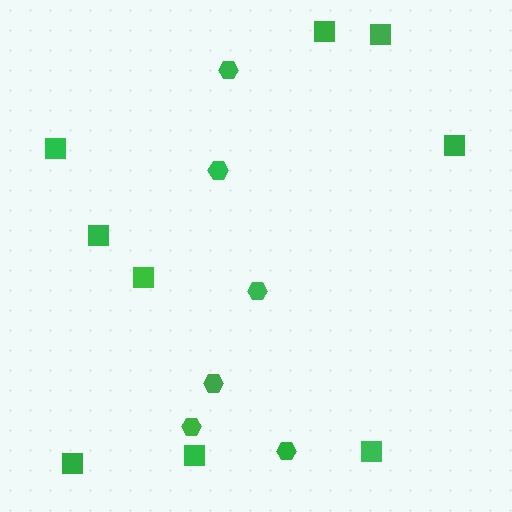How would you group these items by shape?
There are 2 groups: one group of squares (9) and one group of hexagons (6).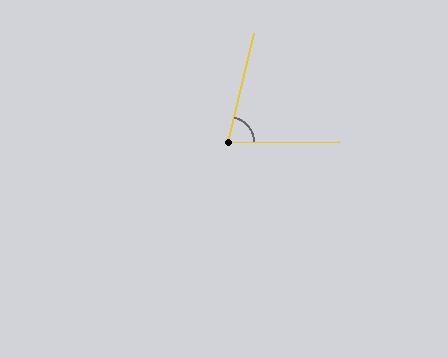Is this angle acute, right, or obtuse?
It is acute.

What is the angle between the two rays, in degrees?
Approximately 76 degrees.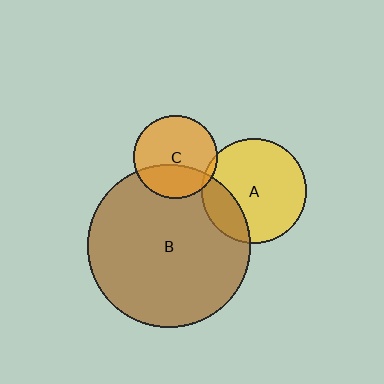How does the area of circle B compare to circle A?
Approximately 2.4 times.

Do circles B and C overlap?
Yes.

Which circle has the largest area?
Circle B (brown).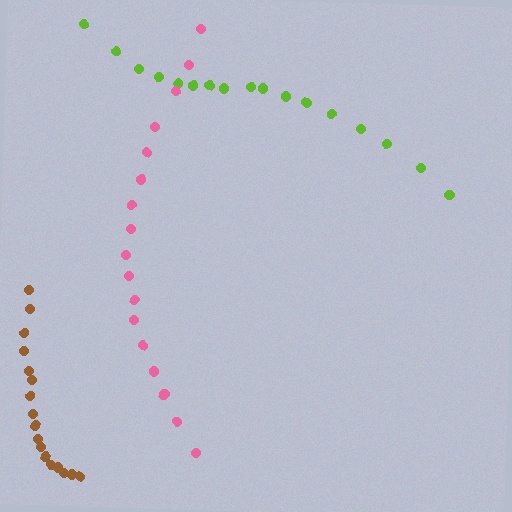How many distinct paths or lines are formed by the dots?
There are 3 distinct paths.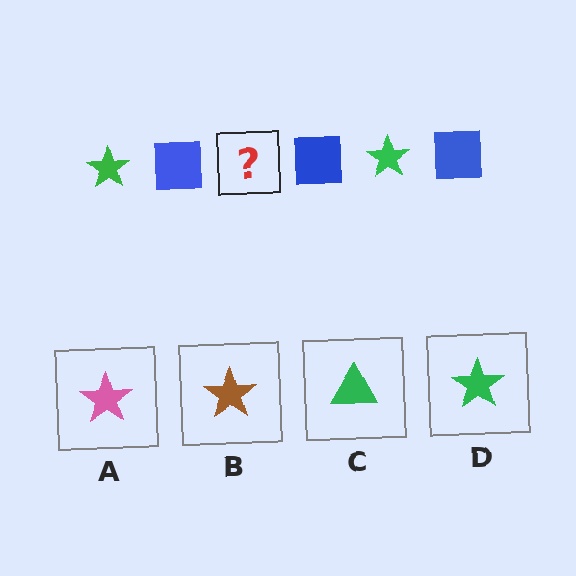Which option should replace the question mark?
Option D.